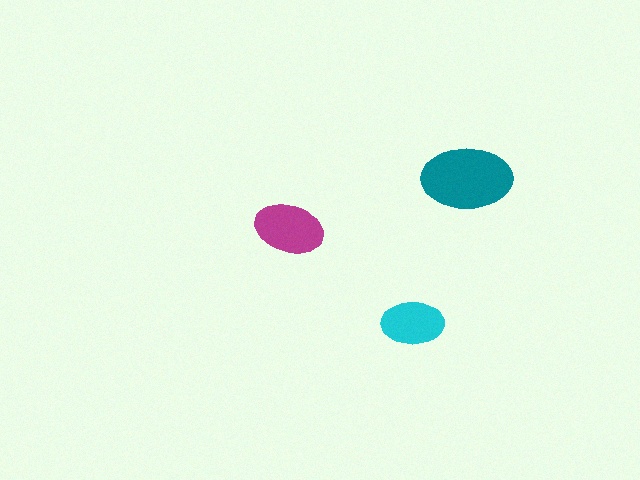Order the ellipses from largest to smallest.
the teal one, the magenta one, the cyan one.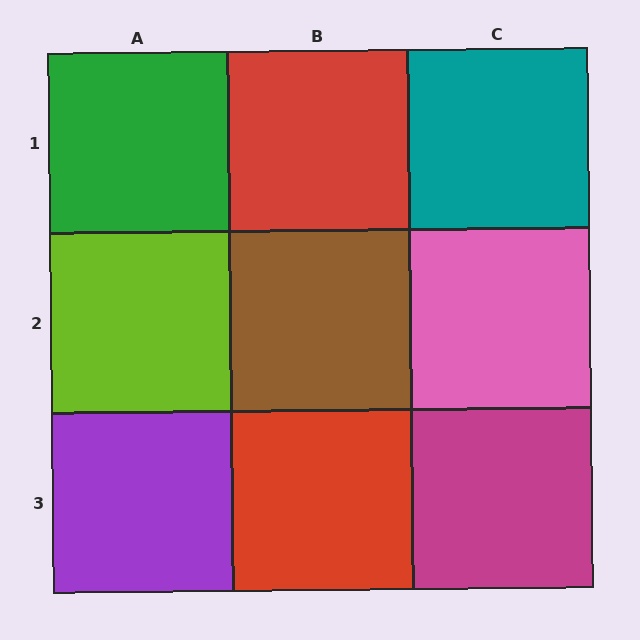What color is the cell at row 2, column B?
Brown.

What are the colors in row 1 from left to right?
Green, red, teal.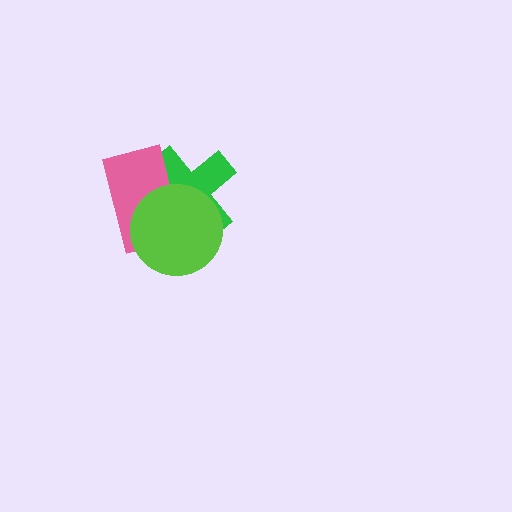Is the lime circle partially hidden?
No, no other shape covers it.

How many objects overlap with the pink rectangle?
2 objects overlap with the pink rectangle.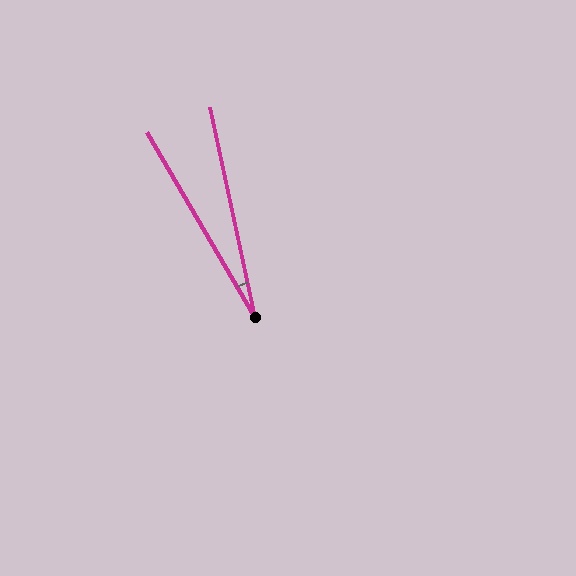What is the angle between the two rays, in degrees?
Approximately 18 degrees.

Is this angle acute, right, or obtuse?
It is acute.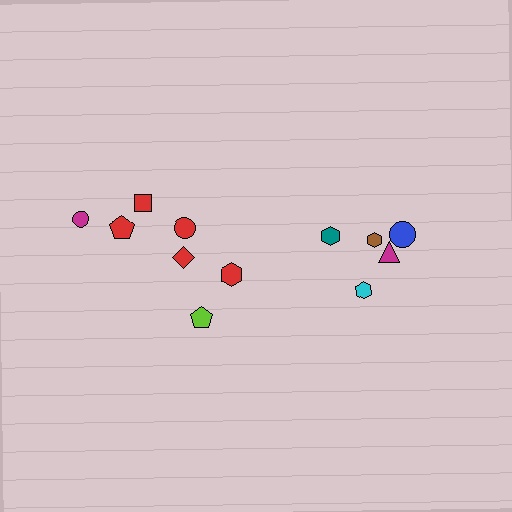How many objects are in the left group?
There are 7 objects.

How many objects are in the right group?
There are 5 objects.